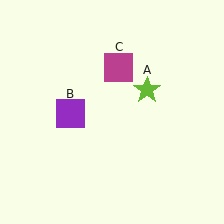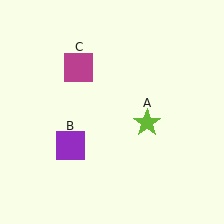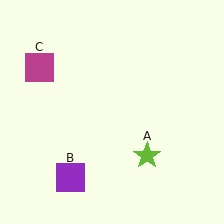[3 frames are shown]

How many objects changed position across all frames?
3 objects changed position: lime star (object A), purple square (object B), magenta square (object C).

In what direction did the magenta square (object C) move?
The magenta square (object C) moved left.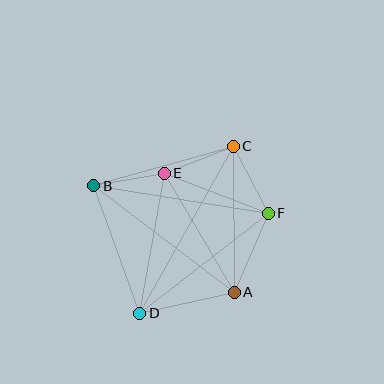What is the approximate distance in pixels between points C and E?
The distance between C and E is approximately 74 pixels.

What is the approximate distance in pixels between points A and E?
The distance between A and E is approximately 138 pixels.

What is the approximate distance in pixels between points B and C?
The distance between B and C is approximately 145 pixels.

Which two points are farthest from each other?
Points C and D are farthest from each other.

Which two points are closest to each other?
Points B and E are closest to each other.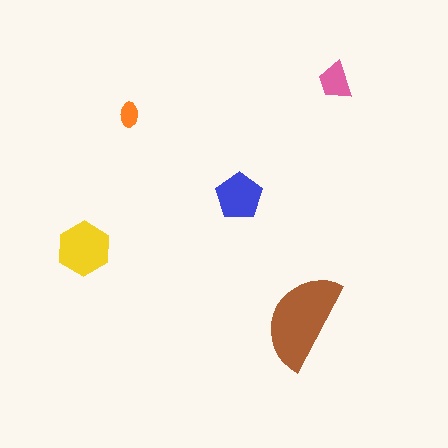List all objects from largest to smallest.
The brown semicircle, the yellow hexagon, the blue pentagon, the pink trapezoid, the orange ellipse.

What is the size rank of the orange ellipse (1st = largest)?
5th.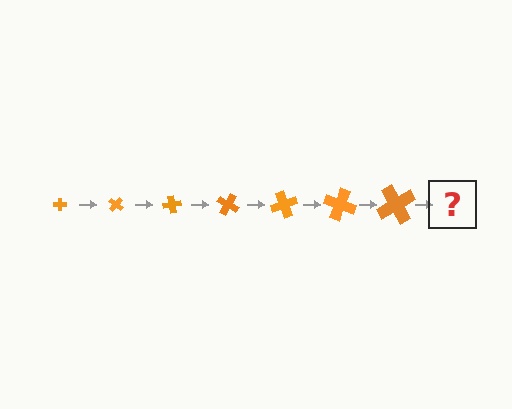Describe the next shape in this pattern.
It should be a cross, larger than the previous one and rotated 280 degrees from the start.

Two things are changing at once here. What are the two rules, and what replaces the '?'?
The two rules are that the cross grows larger each step and it rotates 40 degrees each step. The '?' should be a cross, larger than the previous one and rotated 280 degrees from the start.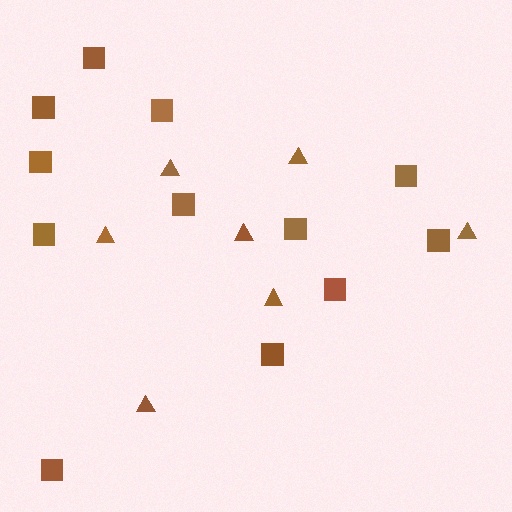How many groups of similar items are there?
There are 2 groups: one group of squares (12) and one group of triangles (7).